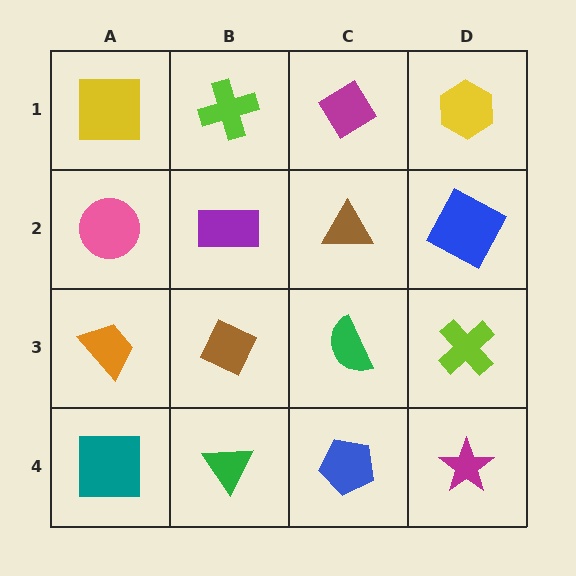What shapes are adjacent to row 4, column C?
A green semicircle (row 3, column C), a green triangle (row 4, column B), a magenta star (row 4, column D).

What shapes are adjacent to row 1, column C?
A brown triangle (row 2, column C), a lime cross (row 1, column B), a yellow hexagon (row 1, column D).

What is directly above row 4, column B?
A brown diamond.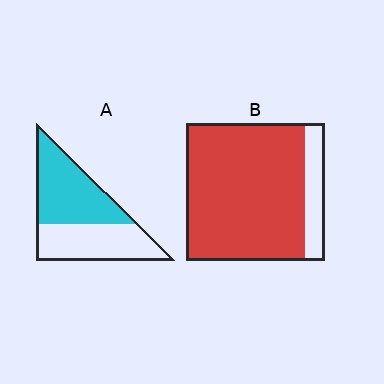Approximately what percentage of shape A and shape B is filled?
A is approximately 55% and B is approximately 85%.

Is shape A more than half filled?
Roughly half.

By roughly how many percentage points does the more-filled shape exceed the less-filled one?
By roughly 30 percentage points (B over A).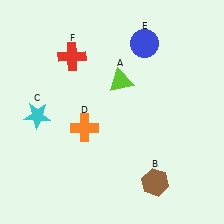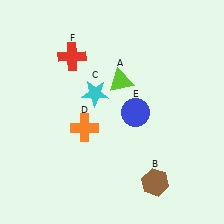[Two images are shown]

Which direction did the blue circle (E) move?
The blue circle (E) moved down.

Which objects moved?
The objects that moved are: the cyan star (C), the blue circle (E).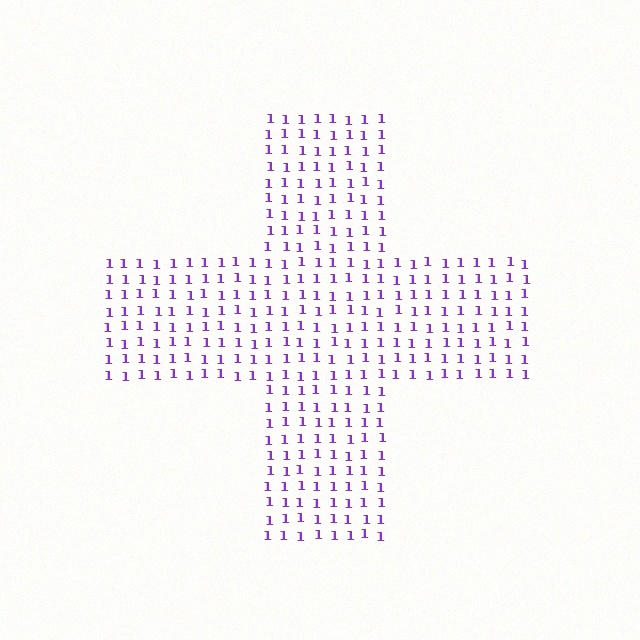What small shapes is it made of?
It is made of small digit 1's.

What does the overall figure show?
The overall figure shows a cross.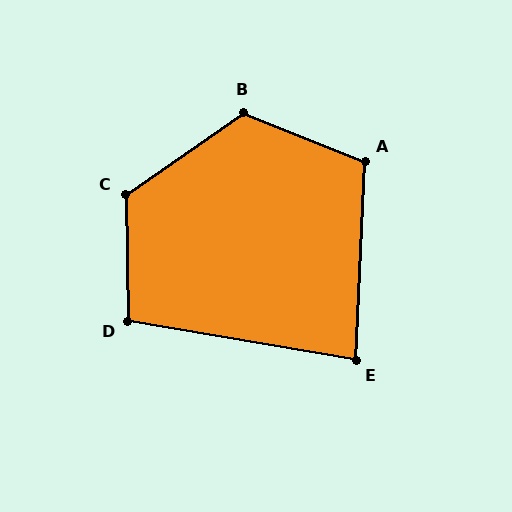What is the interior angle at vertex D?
Approximately 100 degrees (obtuse).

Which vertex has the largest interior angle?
C, at approximately 124 degrees.